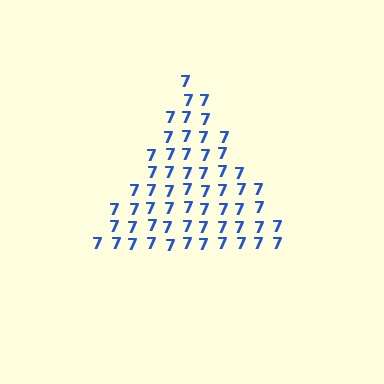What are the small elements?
The small elements are digit 7's.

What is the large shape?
The large shape is a triangle.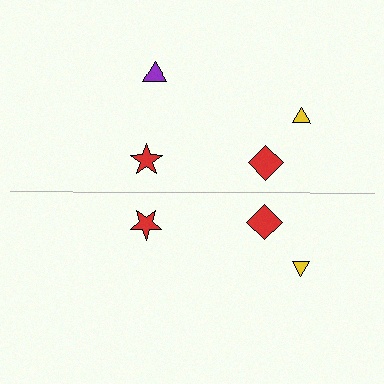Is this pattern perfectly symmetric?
No, the pattern is not perfectly symmetric. A purple triangle is missing from the bottom side.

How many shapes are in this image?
There are 7 shapes in this image.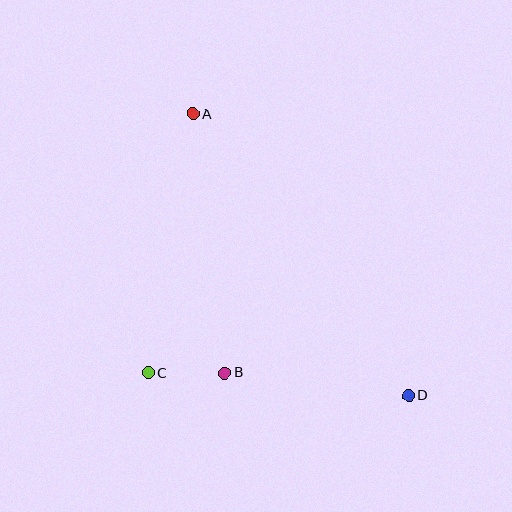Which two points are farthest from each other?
Points A and D are farthest from each other.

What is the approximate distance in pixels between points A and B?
The distance between A and B is approximately 261 pixels.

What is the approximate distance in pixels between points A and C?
The distance between A and C is approximately 263 pixels.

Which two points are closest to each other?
Points B and C are closest to each other.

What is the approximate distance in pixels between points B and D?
The distance between B and D is approximately 186 pixels.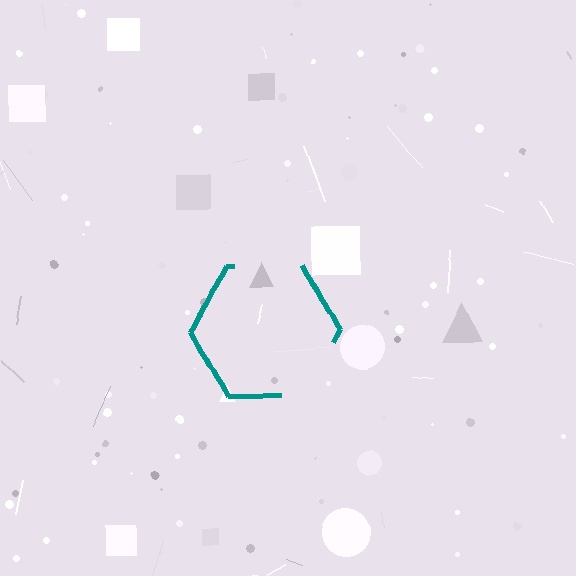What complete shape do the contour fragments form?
The contour fragments form a hexagon.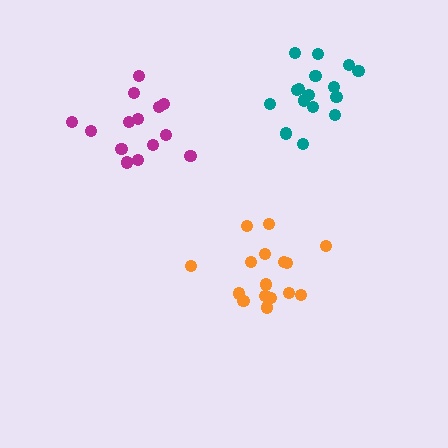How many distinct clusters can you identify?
There are 3 distinct clusters.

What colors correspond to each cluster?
The clusters are colored: orange, magenta, teal.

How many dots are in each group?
Group 1: 16 dots, Group 2: 14 dots, Group 3: 16 dots (46 total).